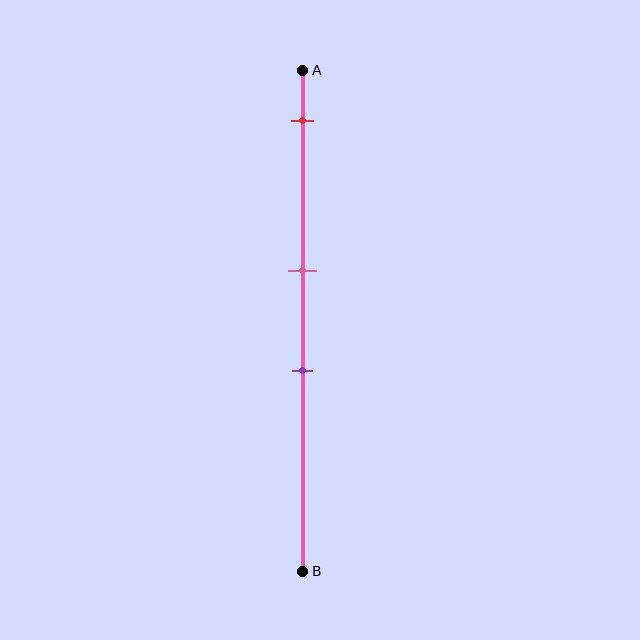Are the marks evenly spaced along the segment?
No, the marks are not evenly spaced.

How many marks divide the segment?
There are 3 marks dividing the segment.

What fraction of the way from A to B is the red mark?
The red mark is approximately 10% (0.1) of the way from A to B.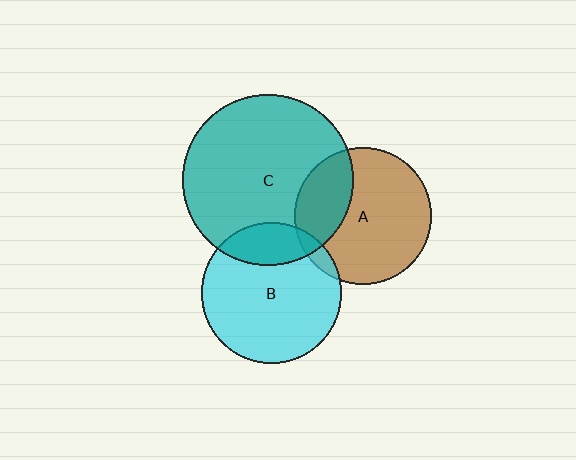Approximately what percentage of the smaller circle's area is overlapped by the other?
Approximately 20%.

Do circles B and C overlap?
Yes.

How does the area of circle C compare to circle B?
Approximately 1.5 times.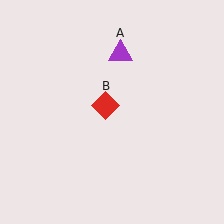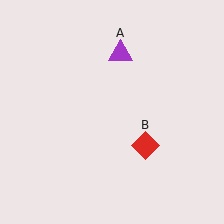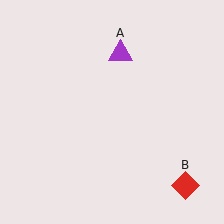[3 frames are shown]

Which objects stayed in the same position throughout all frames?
Purple triangle (object A) remained stationary.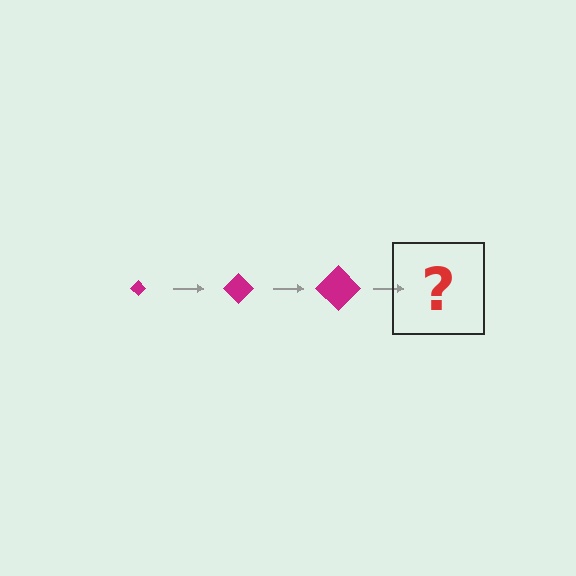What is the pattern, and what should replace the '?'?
The pattern is that the diamond gets progressively larger each step. The '?' should be a magenta diamond, larger than the previous one.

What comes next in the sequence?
The next element should be a magenta diamond, larger than the previous one.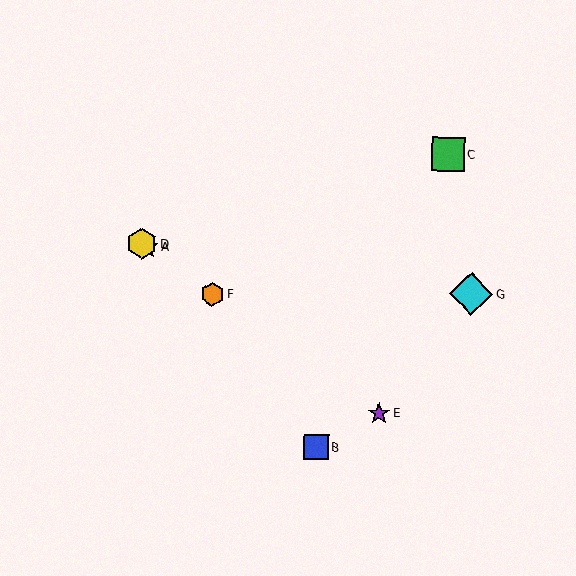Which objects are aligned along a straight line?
Objects A, D, E, F are aligned along a straight line.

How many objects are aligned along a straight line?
4 objects (A, D, E, F) are aligned along a straight line.